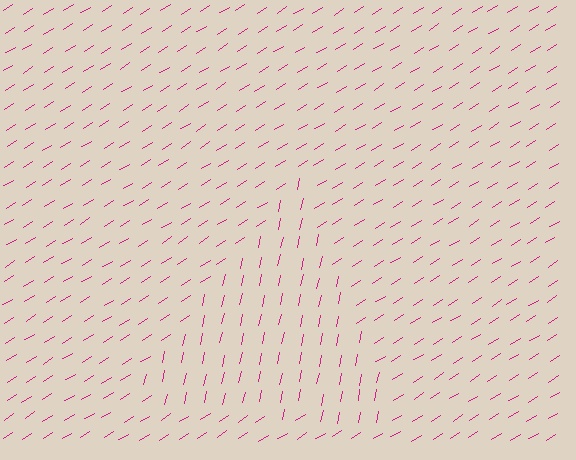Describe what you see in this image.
The image is filled with small magenta line segments. A triangle region in the image has lines oriented differently from the surrounding lines, creating a visible texture boundary.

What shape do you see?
I see a triangle.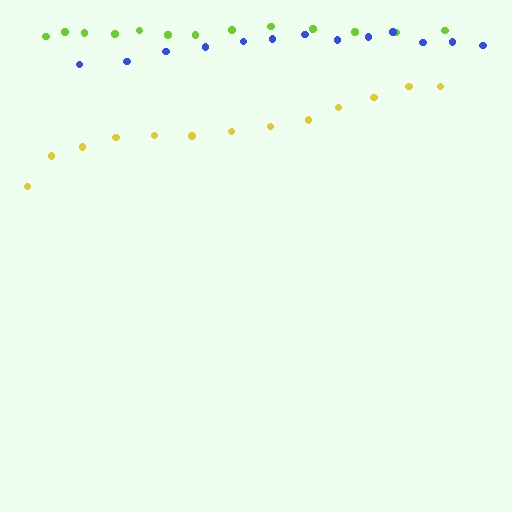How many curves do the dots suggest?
There are 3 distinct paths.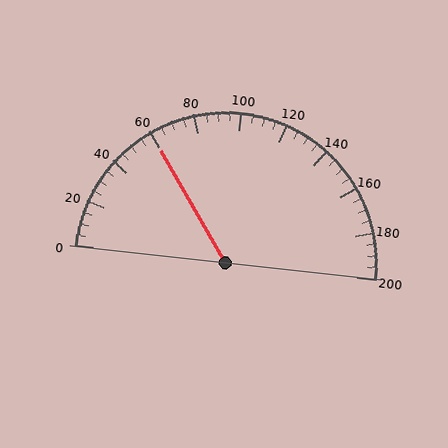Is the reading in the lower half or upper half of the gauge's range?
The reading is in the lower half of the range (0 to 200).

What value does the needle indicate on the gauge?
The needle indicates approximately 60.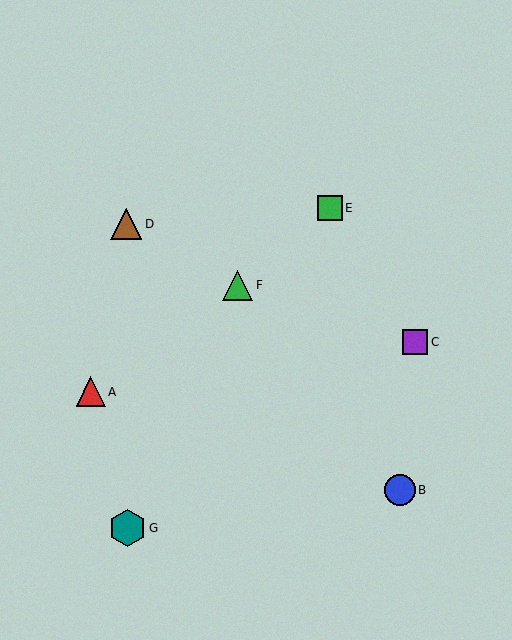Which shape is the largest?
The teal hexagon (labeled G) is the largest.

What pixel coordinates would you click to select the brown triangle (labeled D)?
Click at (126, 224) to select the brown triangle D.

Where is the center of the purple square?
The center of the purple square is at (415, 342).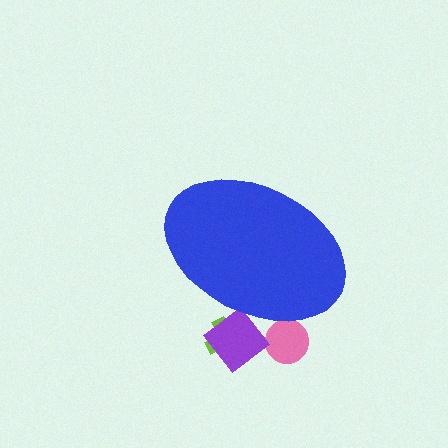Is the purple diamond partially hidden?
Yes, the purple diamond is partially hidden behind the blue ellipse.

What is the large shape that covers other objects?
A blue ellipse.